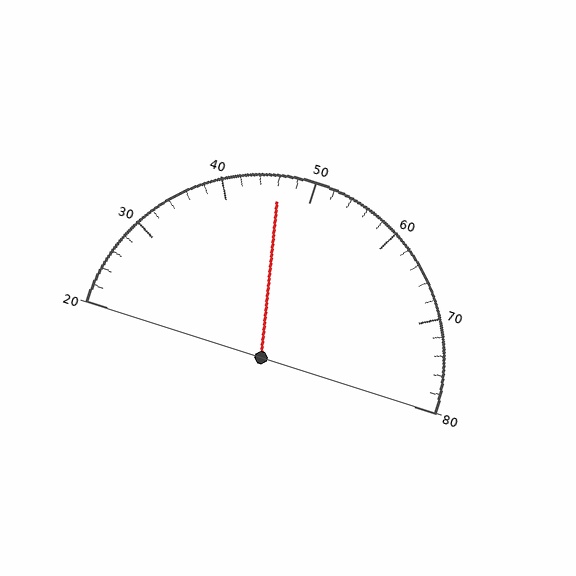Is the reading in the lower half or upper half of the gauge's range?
The reading is in the lower half of the range (20 to 80).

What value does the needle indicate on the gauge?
The needle indicates approximately 46.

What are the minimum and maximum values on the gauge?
The gauge ranges from 20 to 80.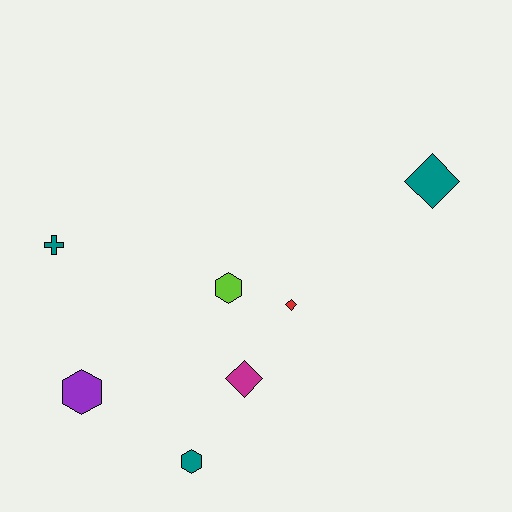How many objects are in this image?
There are 7 objects.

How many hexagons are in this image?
There are 3 hexagons.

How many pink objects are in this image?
There are no pink objects.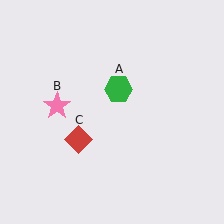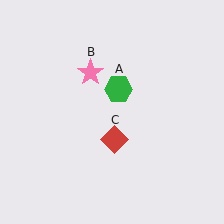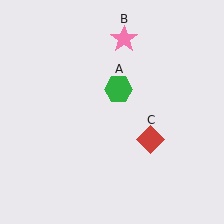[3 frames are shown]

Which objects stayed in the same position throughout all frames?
Green hexagon (object A) remained stationary.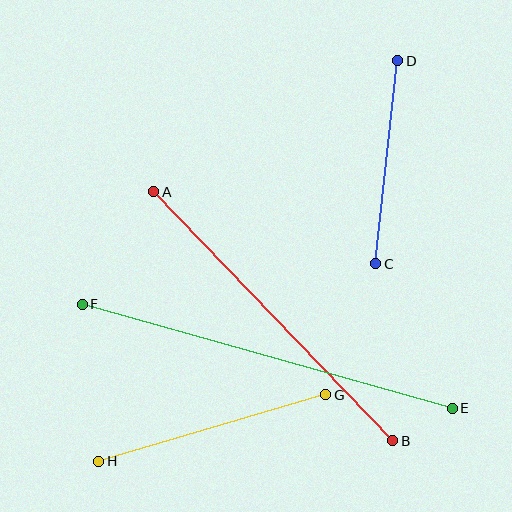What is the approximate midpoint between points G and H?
The midpoint is at approximately (212, 428) pixels.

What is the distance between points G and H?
The distance is approximately 236 pixels.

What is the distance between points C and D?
The distance is approximately 204 pixels.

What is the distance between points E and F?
The distance is approximately 385 pixels.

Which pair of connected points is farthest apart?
Points E and F are farthest apart.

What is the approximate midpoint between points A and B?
The midpoint is at approximately (273, 316) pixels.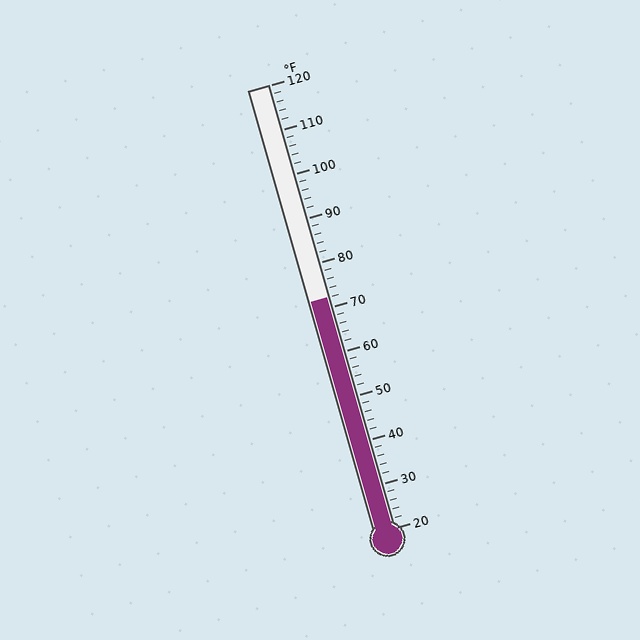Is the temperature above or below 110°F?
The temperature is below 110°F.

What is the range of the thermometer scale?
The thermometer scale ranges from 20°F to 120°F.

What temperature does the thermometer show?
The thermometer shows approximately 72°F.